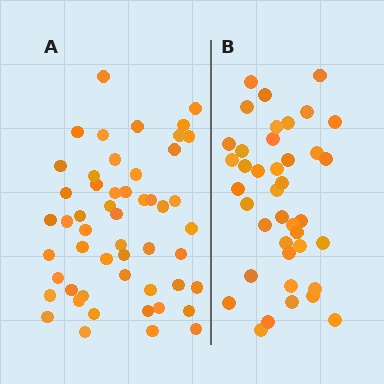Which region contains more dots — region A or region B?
Region A (the left region) has more dots.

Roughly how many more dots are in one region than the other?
Region A has roughly 12 or so more dots than region B.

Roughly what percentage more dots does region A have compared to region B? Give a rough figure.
About 30% more.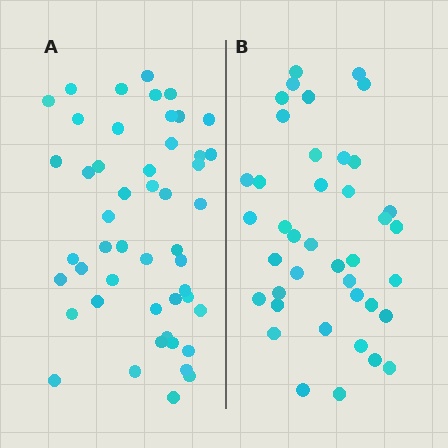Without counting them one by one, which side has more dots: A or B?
Region A (the left region) has more dots.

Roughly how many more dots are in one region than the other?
Region A has roughly 8 or so more dots than region B.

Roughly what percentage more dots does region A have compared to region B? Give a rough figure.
About 20% more.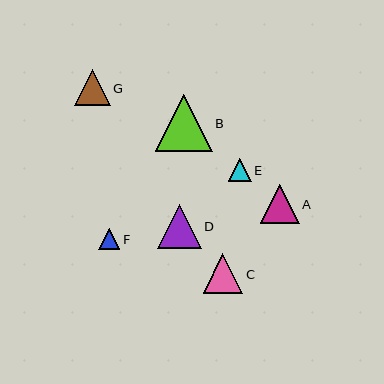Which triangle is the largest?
Triangle B is the largest with a size of approximately 57 pixels.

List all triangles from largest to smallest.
From largest to smallest: B, D, C, A, G, E, F.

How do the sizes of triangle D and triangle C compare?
Triangle D and triangle C are approximately the same size.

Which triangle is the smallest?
Triangle F is the smallest with a size of approximately 21 pixels.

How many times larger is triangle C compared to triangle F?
Triangle C is approximately 1.9 times the size of triangle F.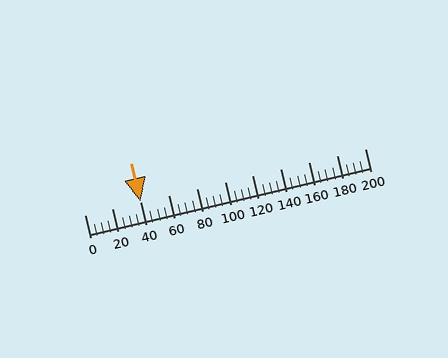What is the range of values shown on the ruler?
The ruler shows values from 0 to 200.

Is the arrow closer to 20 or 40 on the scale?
The arrow is closer to 40.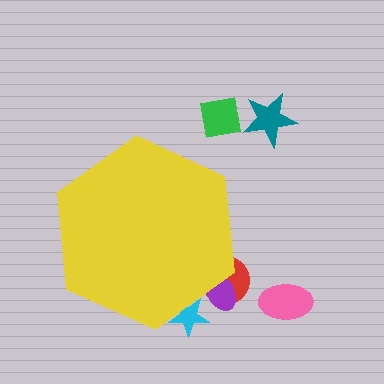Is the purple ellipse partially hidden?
Yes, the purple ellipse is partially hidden behind the yellow hexagon.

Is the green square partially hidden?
No, the green square is fully visible.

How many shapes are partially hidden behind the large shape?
3 shapes are partially hidden.